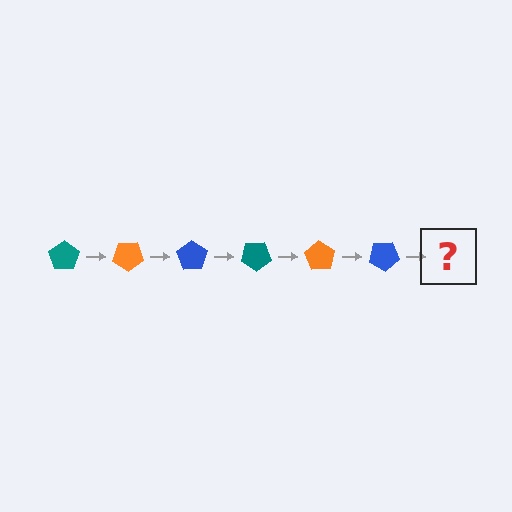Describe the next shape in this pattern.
It should be a teal pentagon, rotated 210 degrees from the start.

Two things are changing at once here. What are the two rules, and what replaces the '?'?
The two rules are that it rotates 35 degrees each step and the color cycles through teal, orange, and blue. The '?' should be a teal pentagon, rotated 210 degrees from the start.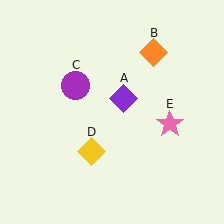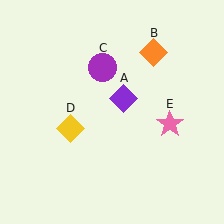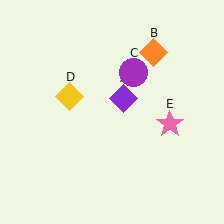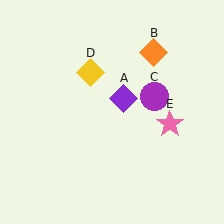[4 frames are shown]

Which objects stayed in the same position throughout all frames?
Purple diamond (object A) and orange diamond (object B) and pink star (object E) remained stationary.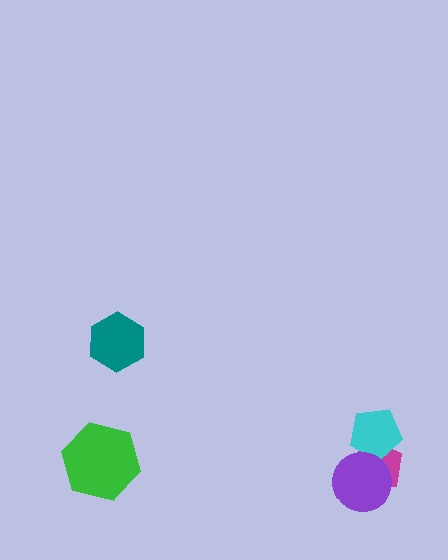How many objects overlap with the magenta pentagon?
2 objects overlap with the magenta pentagon.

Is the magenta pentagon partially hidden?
Yes, it is partially covered by another shape.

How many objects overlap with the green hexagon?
0 objects overlap with the green hexagon.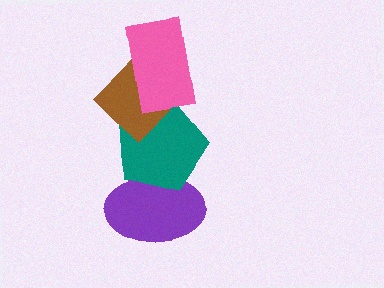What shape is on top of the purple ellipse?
The teal pentagon is on top of the purple ellipse.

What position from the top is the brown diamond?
The brown diamond is 2nd from the top.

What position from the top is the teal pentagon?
The teal pentagon is 3rd from the top.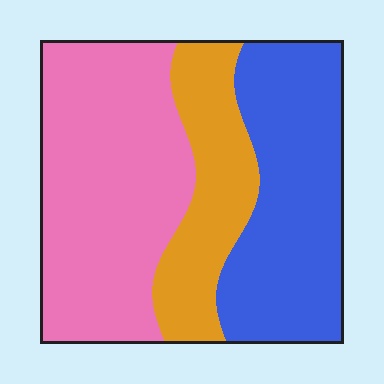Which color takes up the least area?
Orange, at roughly 20%.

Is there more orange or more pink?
Pink.